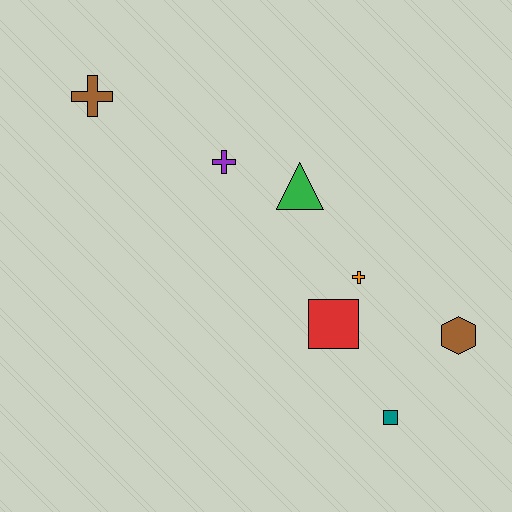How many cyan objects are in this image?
There are no cyan objects.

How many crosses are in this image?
There are 3 crosses.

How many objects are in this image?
There are 7 objects.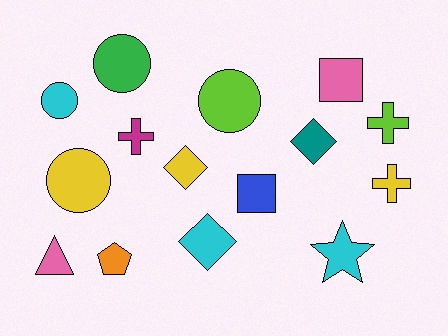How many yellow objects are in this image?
There are 3 yellow objects.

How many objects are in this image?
There are 15 objects.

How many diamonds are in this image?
There are 3 diamonds.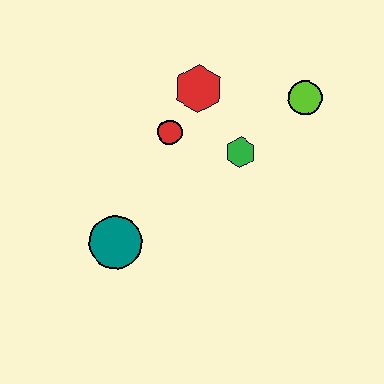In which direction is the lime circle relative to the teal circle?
The lime circle is to the right of the teal circle.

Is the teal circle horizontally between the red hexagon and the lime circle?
No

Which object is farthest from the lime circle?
The teal circle is farthest from the lime circle.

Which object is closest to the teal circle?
The red circle is closest to the teal circle.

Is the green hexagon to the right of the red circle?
Yes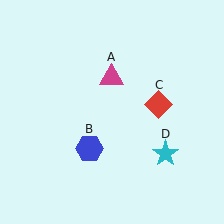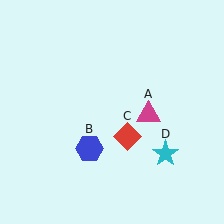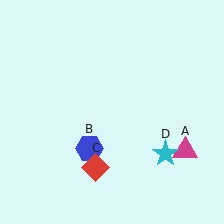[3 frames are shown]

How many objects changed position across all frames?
2 objects changed position: magenta triangle (object A), red diamond (object C).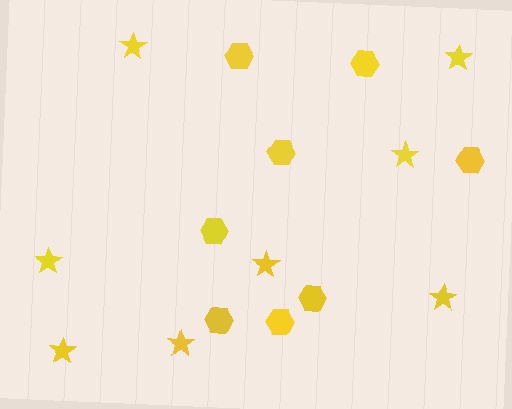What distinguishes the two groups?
There are 2 groups: one group of hexagons (8) and one group of stars (8).